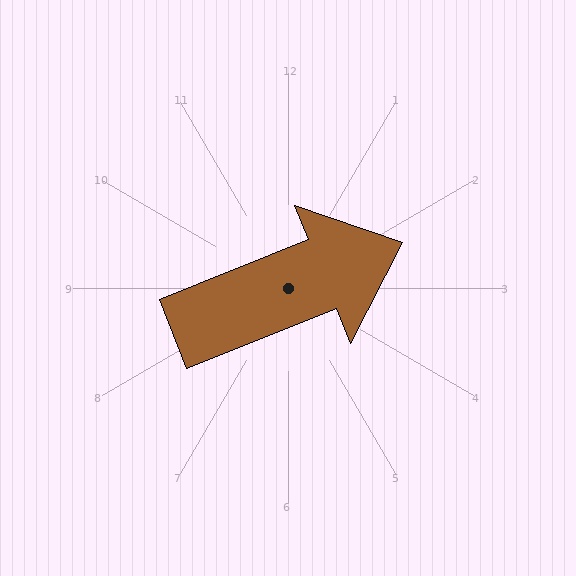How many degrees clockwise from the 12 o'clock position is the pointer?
Approximately 68 degrees.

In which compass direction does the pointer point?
East.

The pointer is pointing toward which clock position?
Roughly 2 o'clock.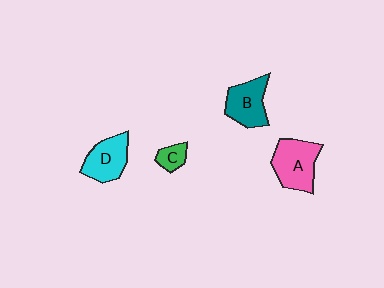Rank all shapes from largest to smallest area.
From largest to smallest: A (pink), B (teal), D (cyan), C (green).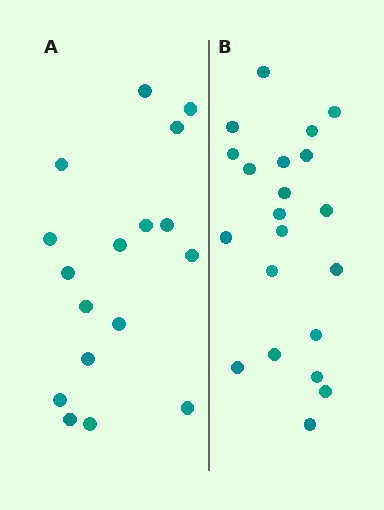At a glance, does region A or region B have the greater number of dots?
Region B (the right region) has more dots.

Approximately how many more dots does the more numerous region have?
Region B has about 4 more dots than region A.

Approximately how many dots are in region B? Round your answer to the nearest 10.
About 20 dots. (The exact count is 21, which rounds to 20.)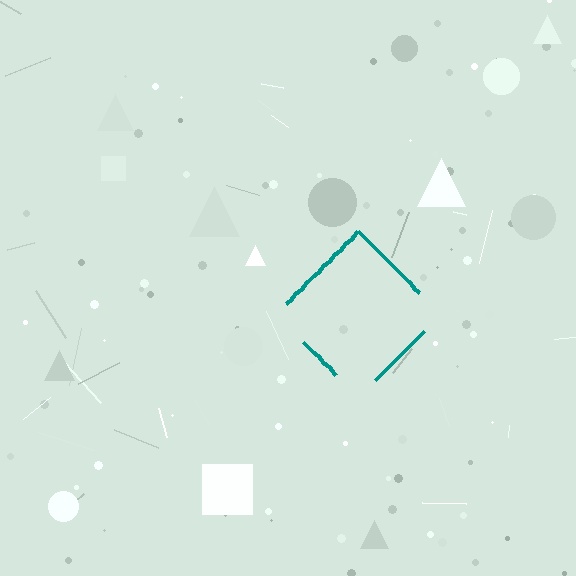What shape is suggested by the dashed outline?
The dashed outline suggests a diamond.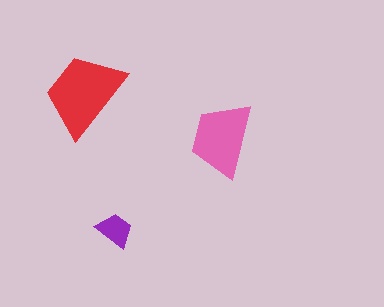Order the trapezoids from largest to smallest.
the red one, the pink one, the purple one.